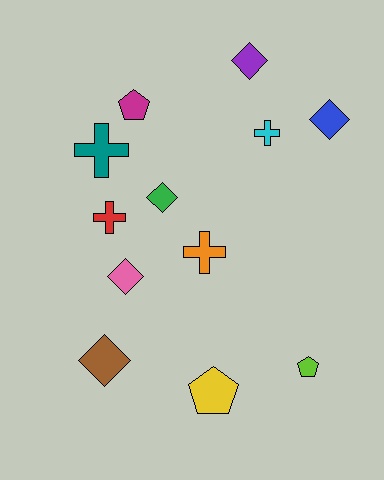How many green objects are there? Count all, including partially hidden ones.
There is 1 green object.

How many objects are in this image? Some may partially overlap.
There are 12 objects.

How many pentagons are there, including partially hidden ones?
There are 3 pentagons.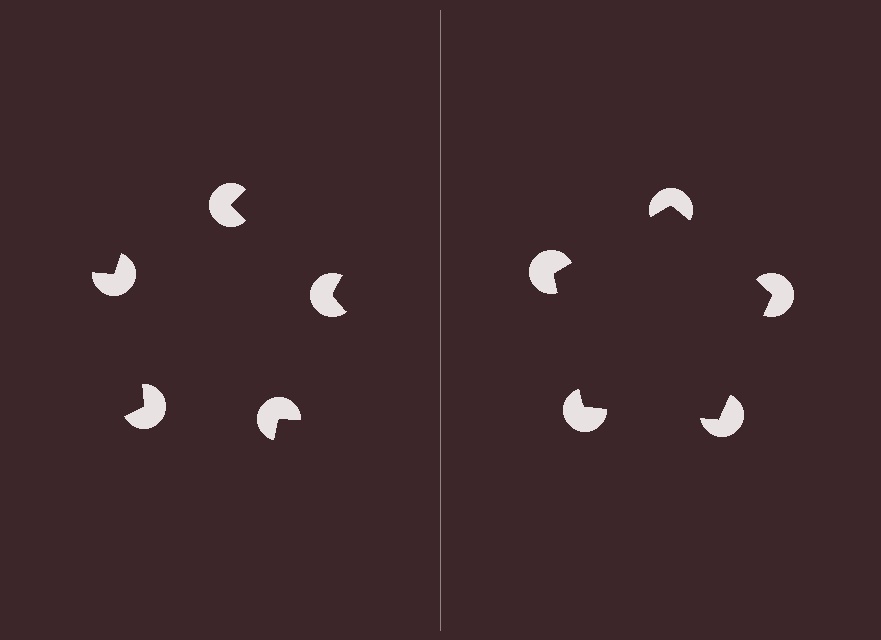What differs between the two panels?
The pac-man discs are positioned identically on both sides; only the wedge orientations differ. On the right they align to a pentagon; on the left they are misaligned.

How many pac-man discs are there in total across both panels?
10 — 5 on each side.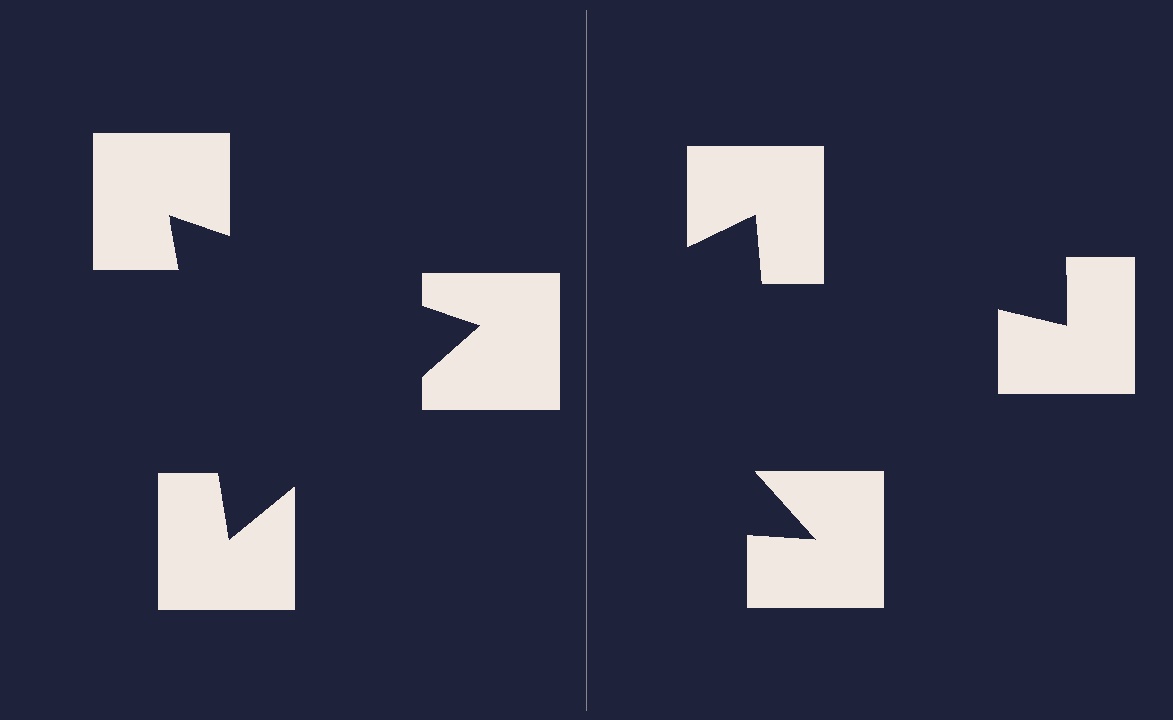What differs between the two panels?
The notched squares are positioned identically on both sides; only the wedge orientations differ. On the left they align to a triangle; on the right they are misaligned.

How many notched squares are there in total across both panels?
6 — 3 on each side.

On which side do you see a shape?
An illusory triangle appears on the left side. On the right side the wedge cuts are rotated, so no coherent shape forms.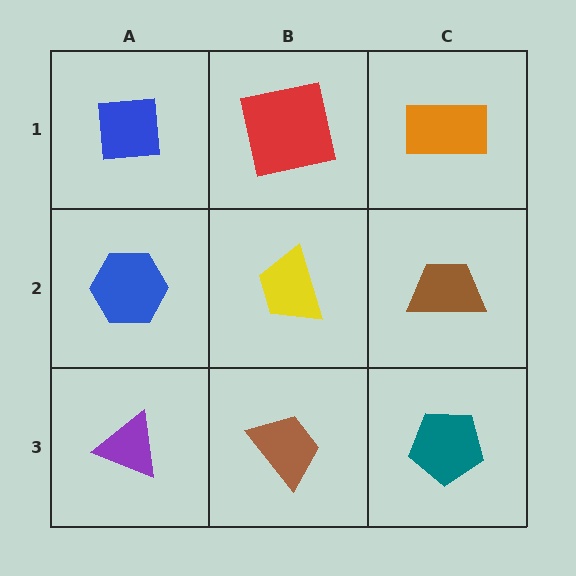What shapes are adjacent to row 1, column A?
A blue hexagon (row 2, column A), a red square (row 1, column B).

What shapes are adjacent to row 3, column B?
A yellow trapezoid (row 2, column B), a purple triangle (row 3, column A), a teal pentagon (row 3, column C).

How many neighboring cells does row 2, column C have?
3.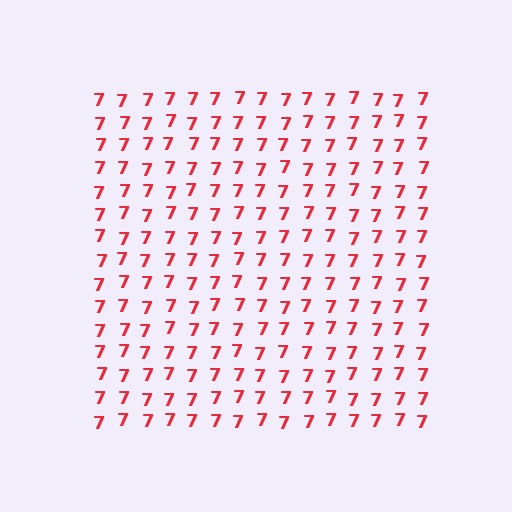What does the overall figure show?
The overall figure shows a square.